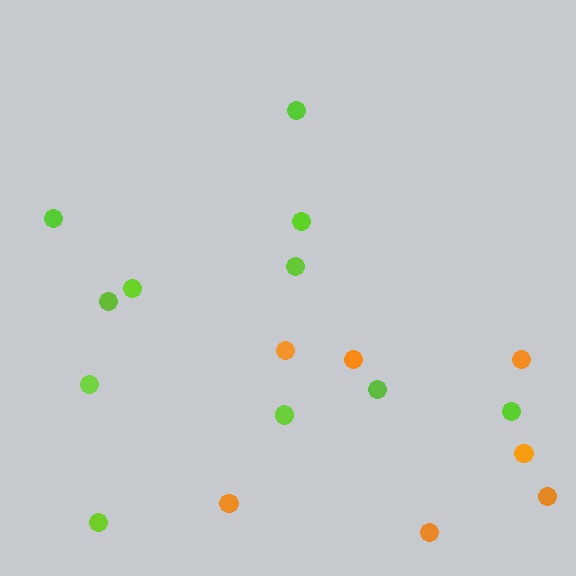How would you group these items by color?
There are 2 groups: one group of orange circles (7) and one group of lime circles (11).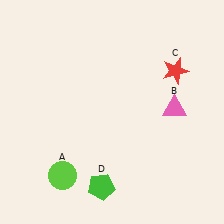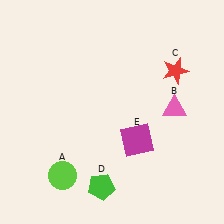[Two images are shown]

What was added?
A magenta square (E) was added in Image 2.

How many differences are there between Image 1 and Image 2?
There is 1 difference between the two images.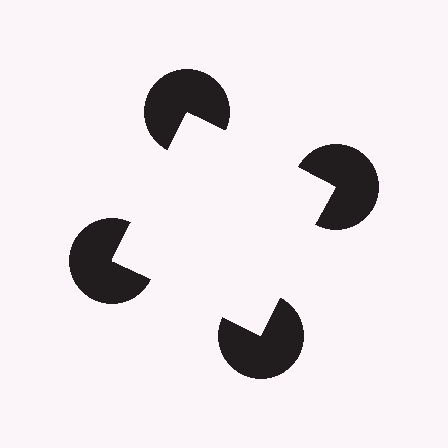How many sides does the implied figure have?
4 sides.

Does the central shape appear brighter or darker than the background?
It typically appears slightly brighter than the background, even though no actual brightness change is drawn.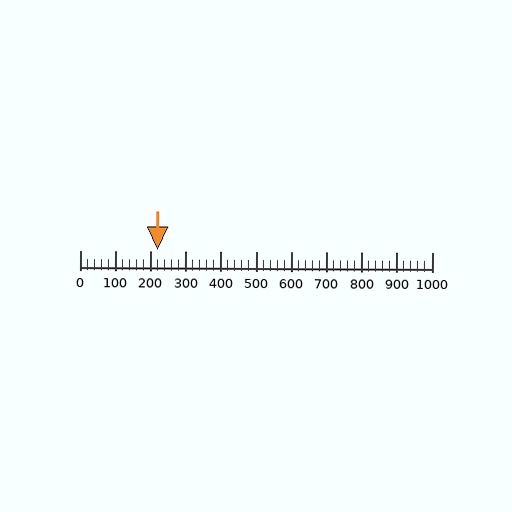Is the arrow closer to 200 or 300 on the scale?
The arrow is closer to 200.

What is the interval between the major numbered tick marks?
The major tick marks are spaced 100 units apart.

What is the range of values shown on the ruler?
The ruler shows values from 0 to 1000.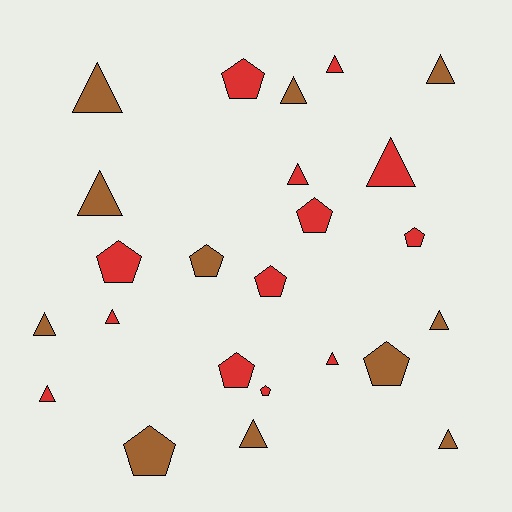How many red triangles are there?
There are 6 red triangles.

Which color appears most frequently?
Red, with 13 objects.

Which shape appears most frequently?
Triangle, with 14 objects.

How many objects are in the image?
There are 24 objects.